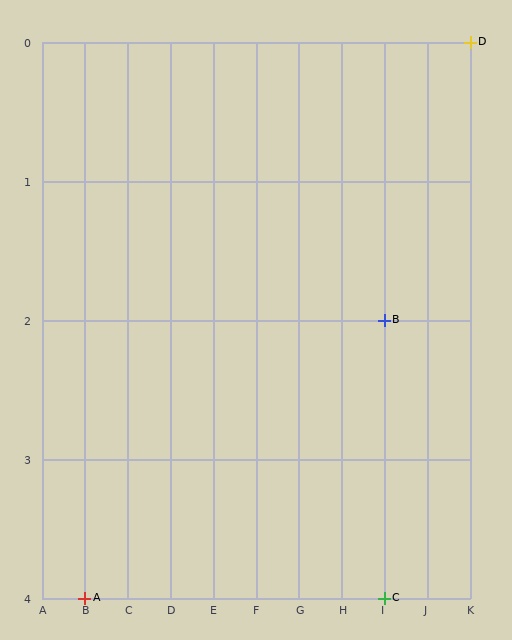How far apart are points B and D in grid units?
Points B and D are 2 columns and 2 rows apart (about 2.8 grid units diagonally).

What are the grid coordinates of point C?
Point C is at grid coordinates (I, 4).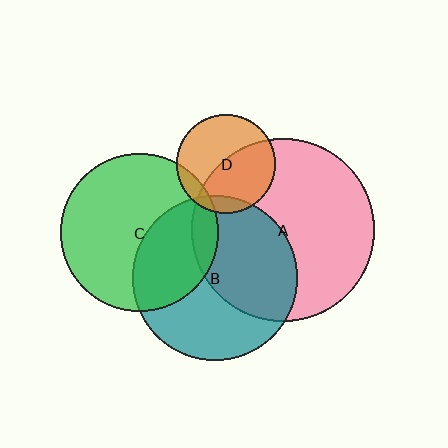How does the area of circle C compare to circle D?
Approximately 2.5 times.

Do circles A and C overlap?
Yes.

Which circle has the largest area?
Circle A (pink).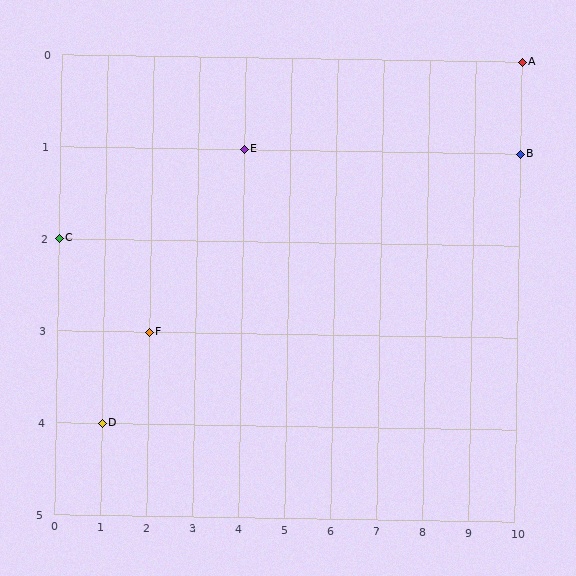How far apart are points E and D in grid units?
Points E and D are 3 columns and 3 rows apart (about 4.2 grid units diagonally).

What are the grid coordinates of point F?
Point F is at grid coordinates (2, 3).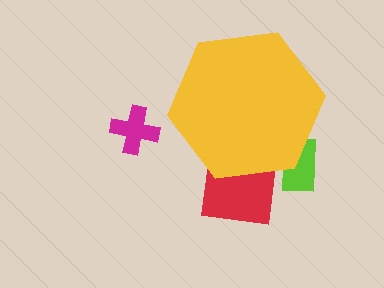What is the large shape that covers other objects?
A yellow hexagon.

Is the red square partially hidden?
Yes, the red square is partially hidden behind the yellow hexagon.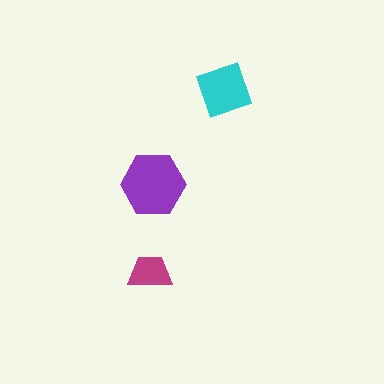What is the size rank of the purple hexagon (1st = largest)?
1st.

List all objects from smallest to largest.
The magenta trapezoid, the cyan diamond, the purple hexagon.